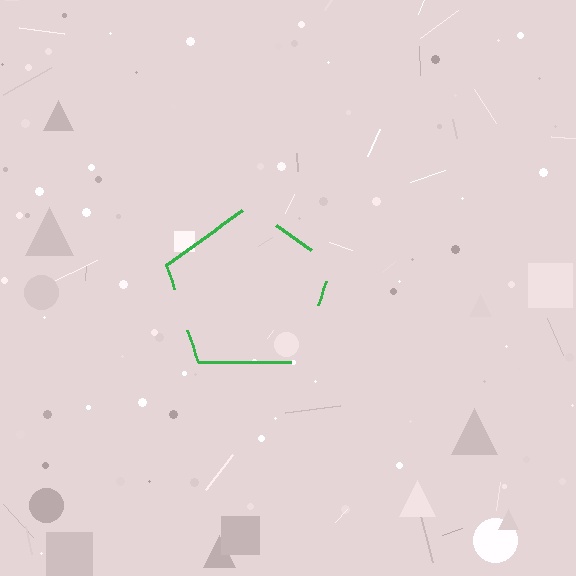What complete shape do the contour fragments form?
The contour fragments form a pentagon.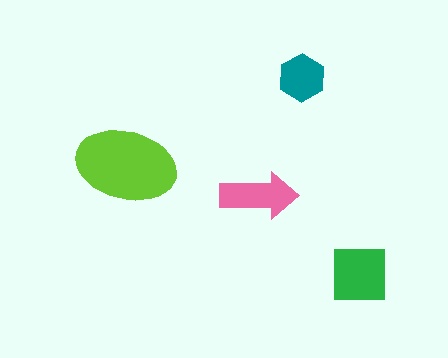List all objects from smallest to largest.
The teal hexagon, the pink arrow, the green square, the lime ellipse.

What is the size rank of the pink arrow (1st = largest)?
3rd.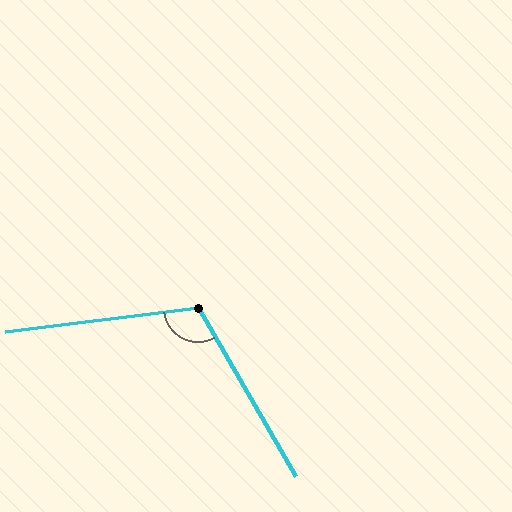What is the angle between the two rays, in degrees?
Approximately 113 degrees.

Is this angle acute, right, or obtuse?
It is obtuse.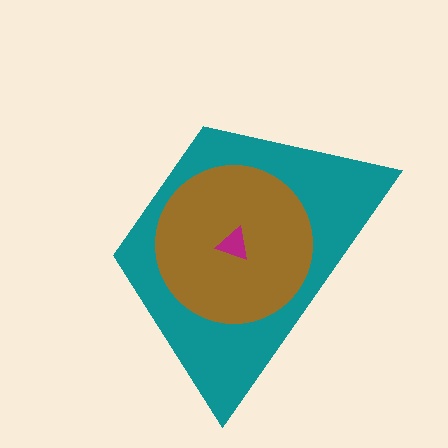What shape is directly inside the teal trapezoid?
The brown circle.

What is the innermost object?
The magenta triangle.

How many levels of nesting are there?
3.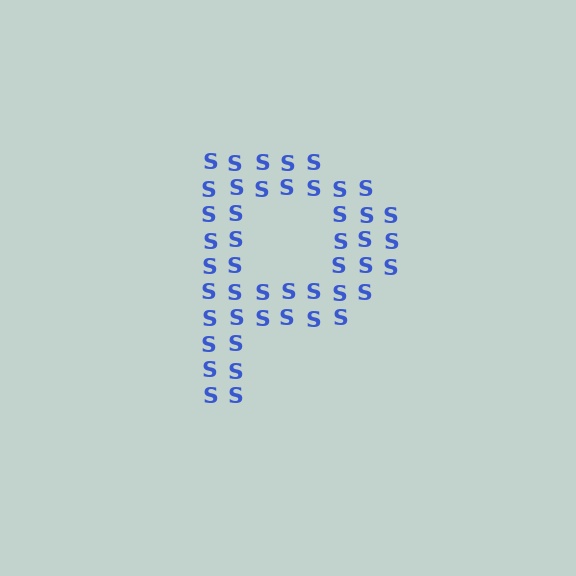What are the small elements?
The small elements are letter S's.